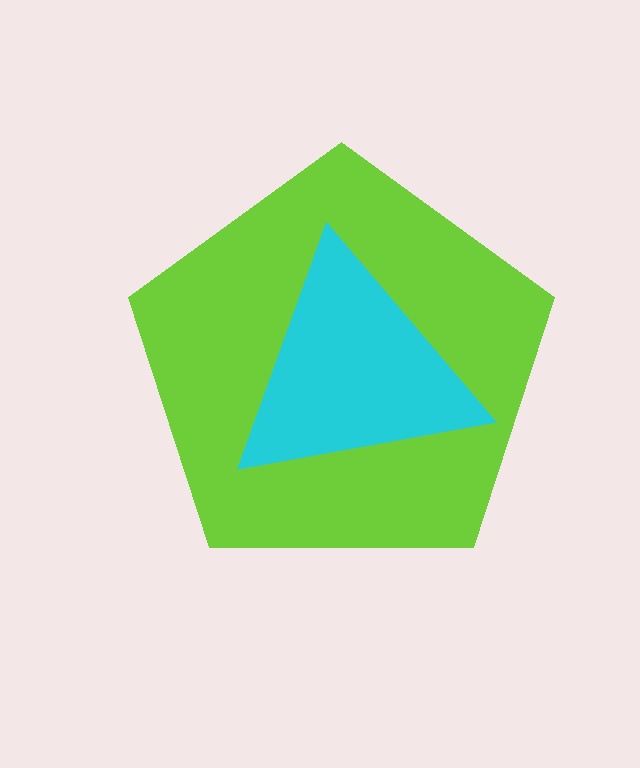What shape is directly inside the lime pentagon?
The cyan triangle.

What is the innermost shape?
The cyan triangle.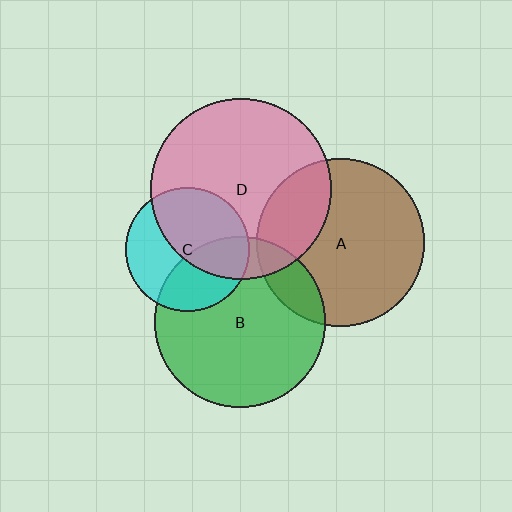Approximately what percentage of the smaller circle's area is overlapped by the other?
Approximately 15%.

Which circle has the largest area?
Circle D (pink).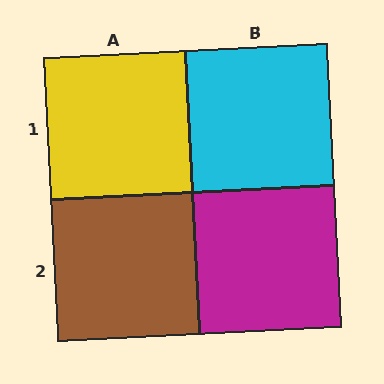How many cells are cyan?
1 cell is cyan.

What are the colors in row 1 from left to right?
Yellow, cyan.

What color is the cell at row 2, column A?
Brown.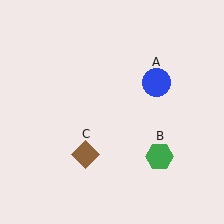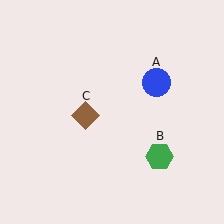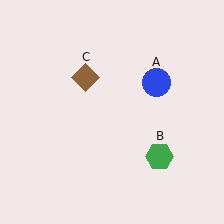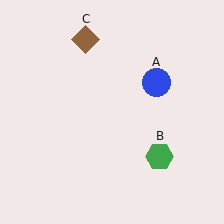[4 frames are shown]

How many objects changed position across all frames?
1 object changed position: brown diamond (object C).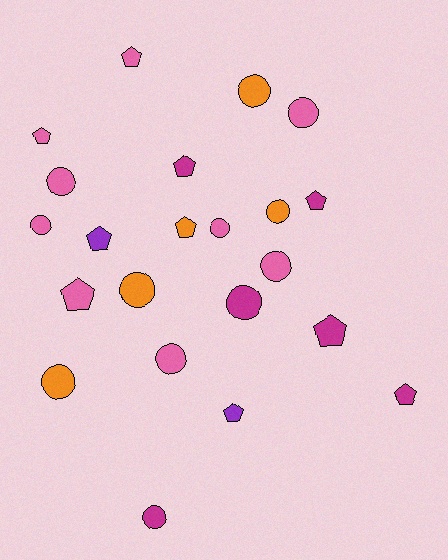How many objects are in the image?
There are 22 objects.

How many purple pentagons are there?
There are 2 purple pentagons.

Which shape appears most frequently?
Circle, with 12 objects.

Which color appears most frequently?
Pink, with 9 objects.